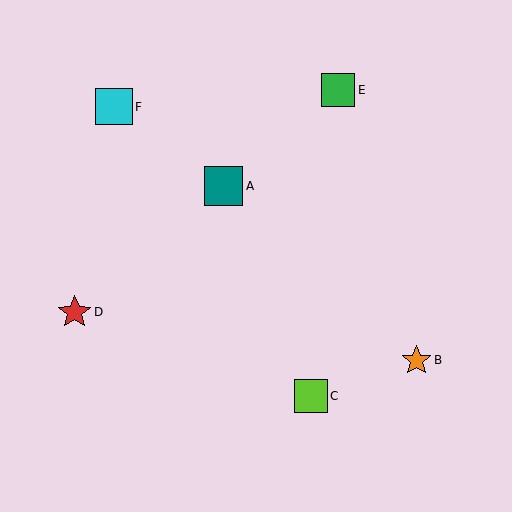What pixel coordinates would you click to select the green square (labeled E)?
Click at (338, 90) to select the green square E.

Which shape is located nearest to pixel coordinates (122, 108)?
The cyan square (labeled F) at (114, 107) is nearest to that location.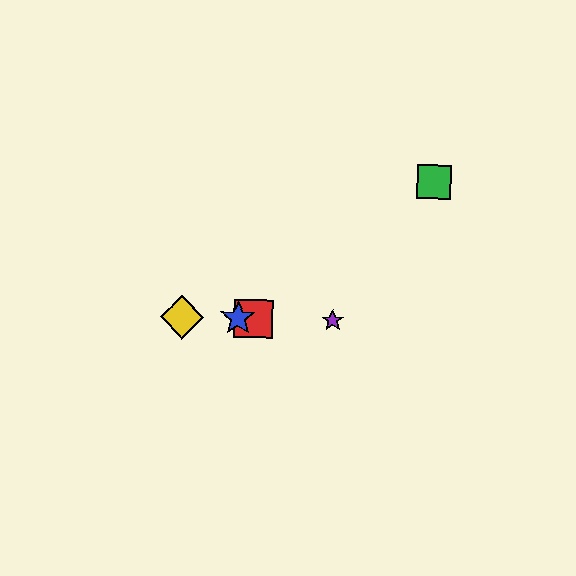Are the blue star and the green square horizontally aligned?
No, the blue star is at y≈318 and the green square is at y≈182.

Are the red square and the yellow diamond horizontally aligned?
Yes, both are at y≈319.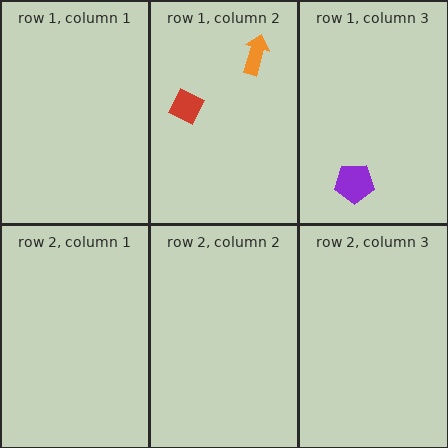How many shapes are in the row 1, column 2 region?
2.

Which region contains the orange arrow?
The row 1, column 2 region.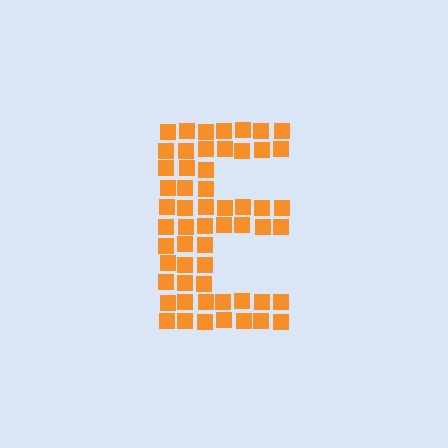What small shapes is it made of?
It is made of small squares.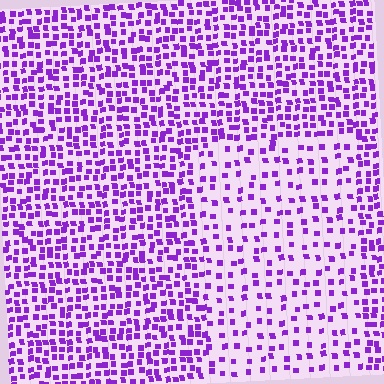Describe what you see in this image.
The image contains small purple elements arranged at two different densities. A rectangle-shaped region is visible where the elements are less densely packed than the surrounding area.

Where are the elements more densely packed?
The elements are more densely packed outside the rectangle boundary.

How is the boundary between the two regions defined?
The boundary is defined by a change in element density (approximately 2.1x ratio). All elements are the same color, size, and shape.